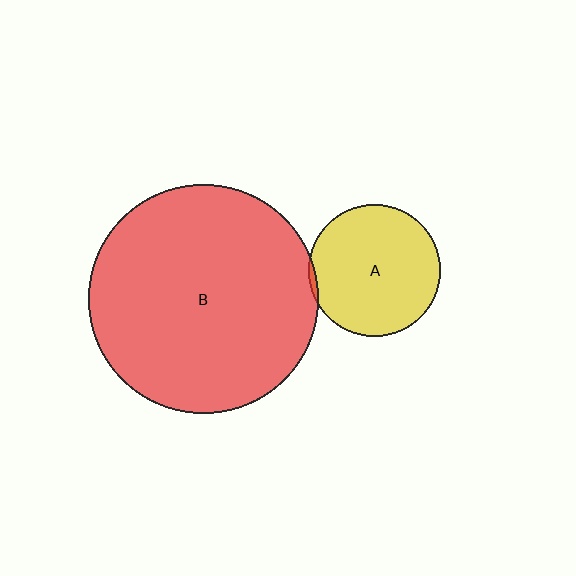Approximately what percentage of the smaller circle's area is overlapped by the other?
Approximately 5%.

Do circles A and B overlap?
Yes.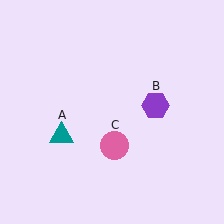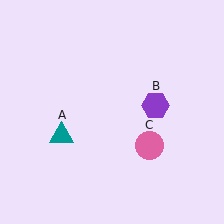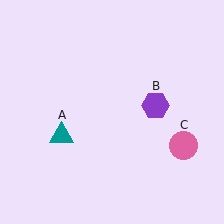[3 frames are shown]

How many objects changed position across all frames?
1 object changed position: pink circle (object C).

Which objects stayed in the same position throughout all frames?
Teal triangle (object A) and purple hexagon (object B) remained stationary.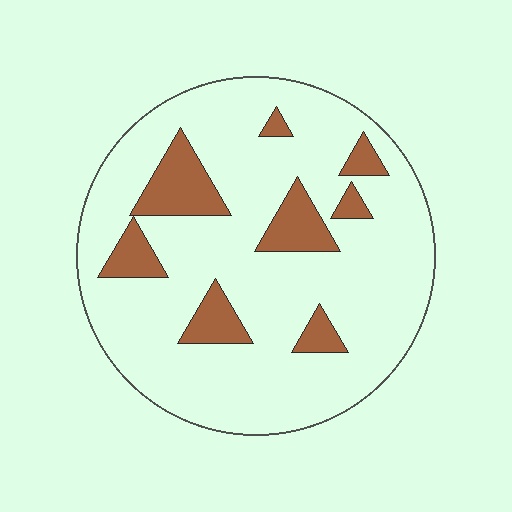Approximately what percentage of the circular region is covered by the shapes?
Approximately 15%.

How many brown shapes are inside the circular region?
8.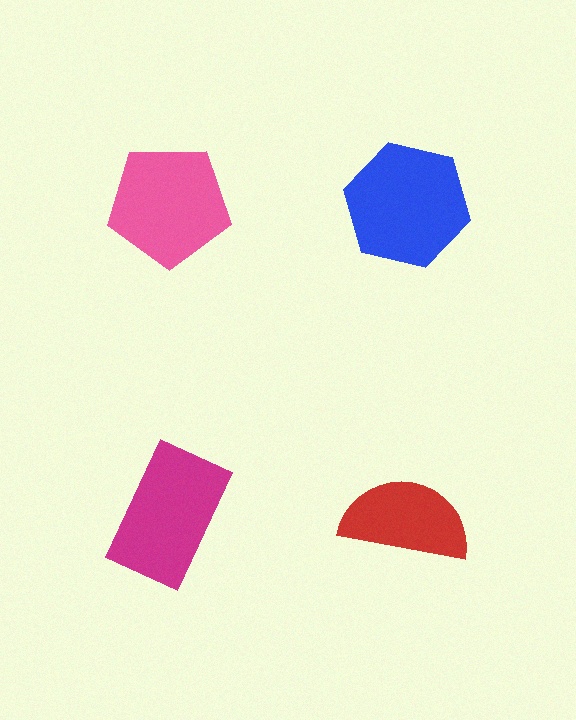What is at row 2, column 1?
A magenta rectangle.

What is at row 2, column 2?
A red semicircle.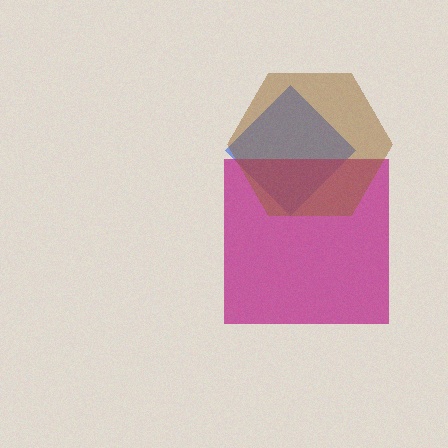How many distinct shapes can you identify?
There are 3 distinct shapes: a blue diamond, a magenta square, a brown hexagon.